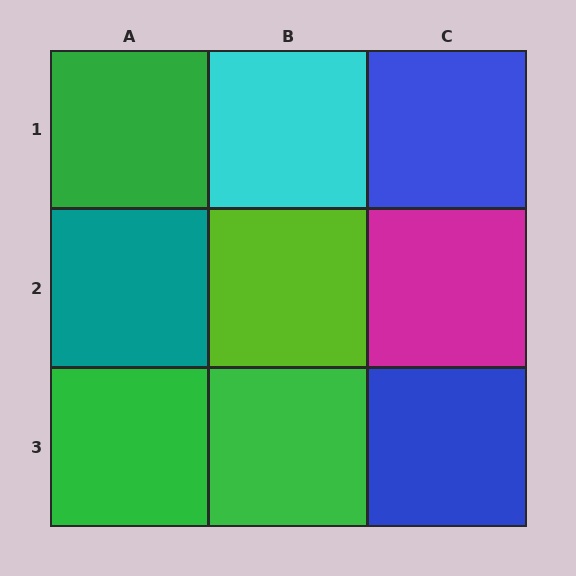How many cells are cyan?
1 cell is cyan.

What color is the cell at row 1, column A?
Green.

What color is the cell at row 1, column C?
Blue.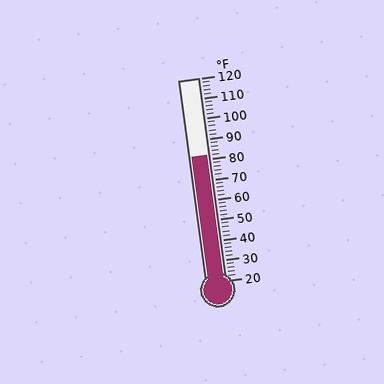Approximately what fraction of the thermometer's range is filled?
The thermometer is filled to approximately 60% of its range.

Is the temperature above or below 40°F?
The temperature is above 40°F.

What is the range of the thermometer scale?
The thermometer scale ranges from 20°F to 120°F.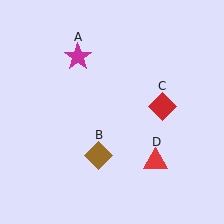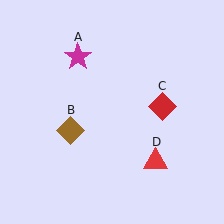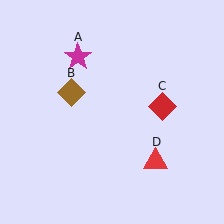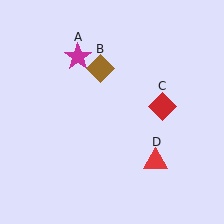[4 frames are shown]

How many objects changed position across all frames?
1 object changed position: brown diamond (object B).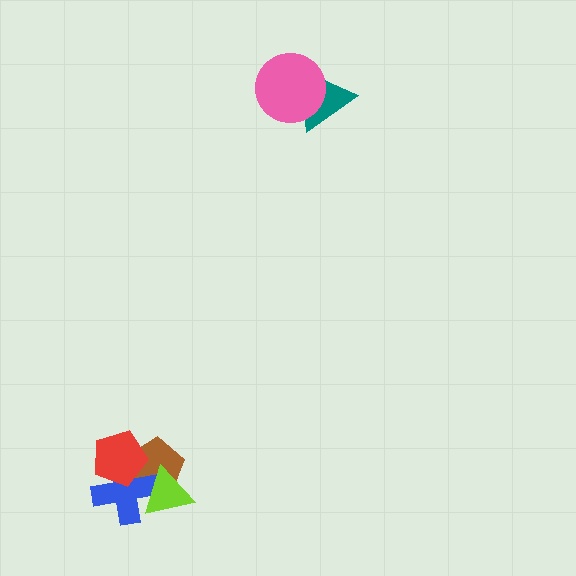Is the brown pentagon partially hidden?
Yes, it is partially covered by another shape.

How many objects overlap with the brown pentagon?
3 objects overlap with the brown pentagon.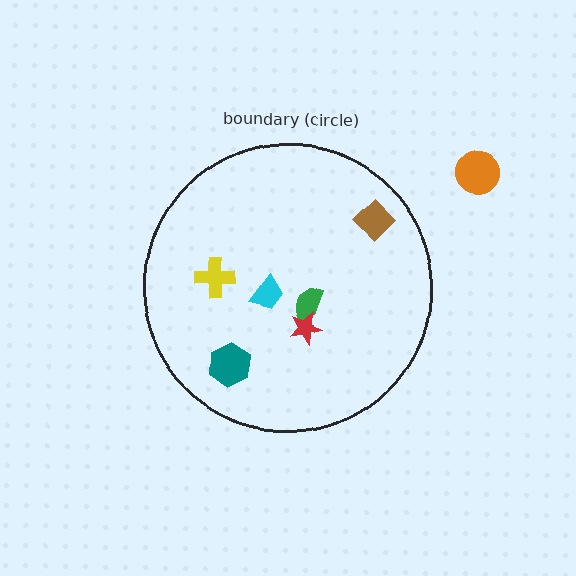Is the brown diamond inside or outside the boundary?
Inside.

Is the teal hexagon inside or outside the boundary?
Inside.